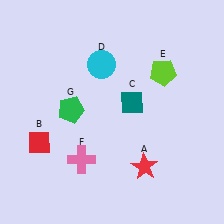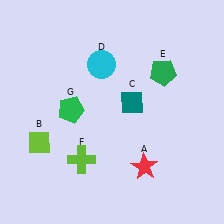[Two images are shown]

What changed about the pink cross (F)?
In Image 1, F is pink. In Image 2, it changed to lime.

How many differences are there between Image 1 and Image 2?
There are 3 differences between the two images.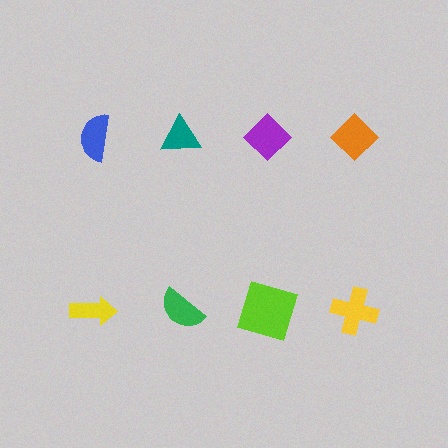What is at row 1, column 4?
An orange diamond.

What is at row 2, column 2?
A green semicircle.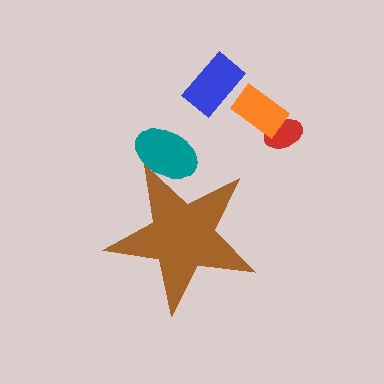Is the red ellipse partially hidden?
No, the red ellipse is fully visible.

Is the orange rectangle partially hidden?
No, the orange rectangle is fully visible.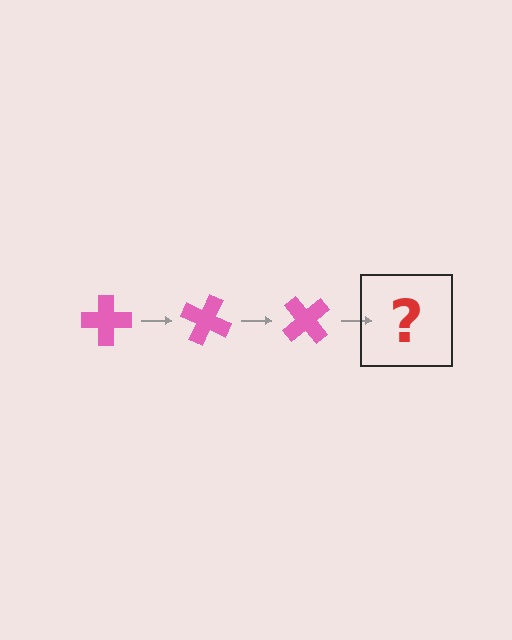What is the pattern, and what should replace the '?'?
The pattern is that the cross rotates 25 degrees each step. The '?' should be a pink cross rotated 75 degrees.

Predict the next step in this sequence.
The next step is a pink cross rotated 75 degrees.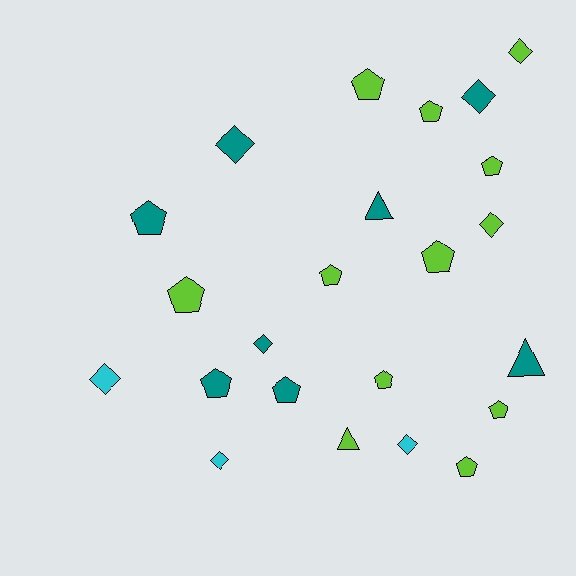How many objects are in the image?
There are 23 objects.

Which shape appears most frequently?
Pentagon, with 12 objects.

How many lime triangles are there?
There is 1 lime triangle.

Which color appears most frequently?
Lime, with 12 objects.